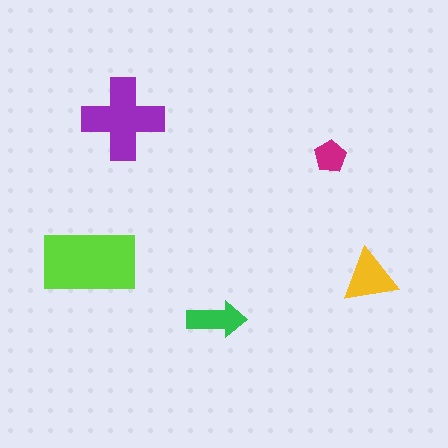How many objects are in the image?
There are 5 objects in the image.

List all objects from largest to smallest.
The lime rectangle, the purple cross, the yellow triangle, the green arrow, the magenta pentagon.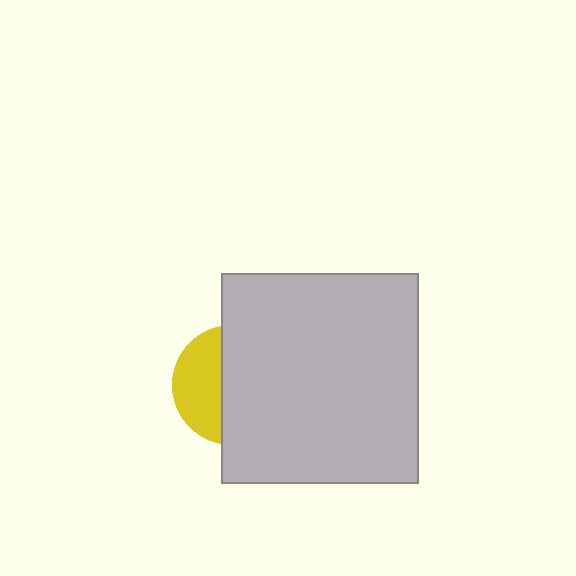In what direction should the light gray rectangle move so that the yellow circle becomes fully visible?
The light gray rectangle should move right. That is the shortest direction to clear the overlap and leave the yellow circle fully visible.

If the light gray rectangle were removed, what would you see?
You would see the complete yellow circle.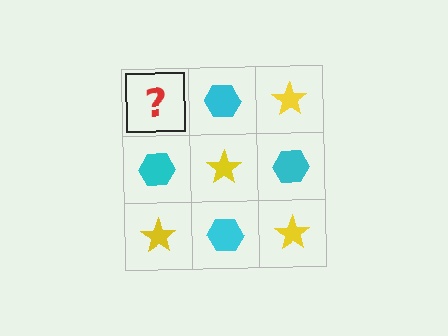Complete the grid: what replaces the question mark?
The question mark should be replaced with a yellow star.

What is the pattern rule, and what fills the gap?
The rule is that it alternates yellow star and cyan hexagon in a checkerboard pattern. The gap should be filled with a yellow star.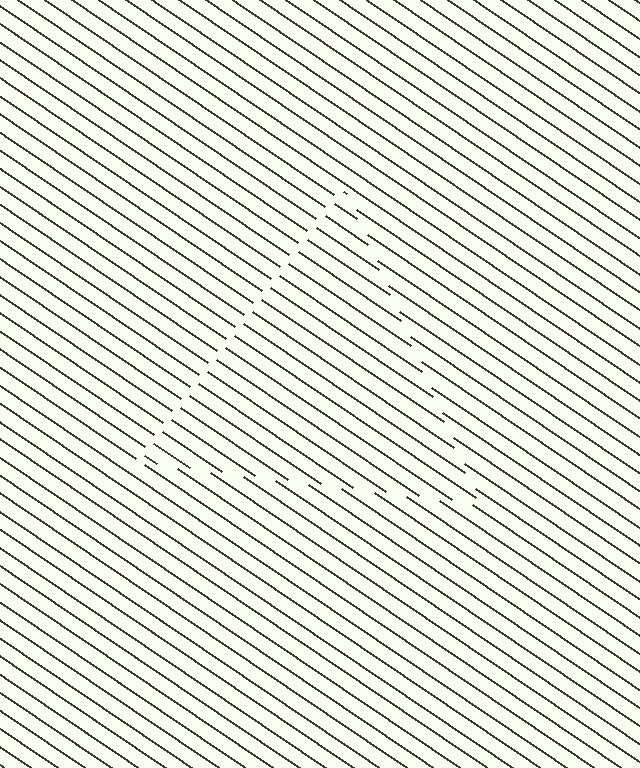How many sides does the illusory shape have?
3 sides — the line-ends trace a triangle.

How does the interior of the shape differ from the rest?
The interior of the shape contains the same grating, shifted by half a period — the contour is defined by the phase discontinuity where line-ends from the inner and outer gratings abut.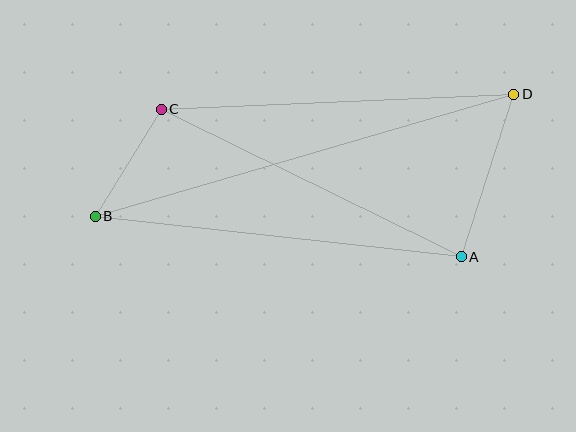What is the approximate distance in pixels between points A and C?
The distance between A and C is approximately 334 pixels.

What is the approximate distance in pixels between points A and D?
The distance between A and D is approximately 171 pixels.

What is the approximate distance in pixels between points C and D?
The distance between C and D is approximately 353 pixels.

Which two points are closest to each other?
Points B and C are closest to each other.